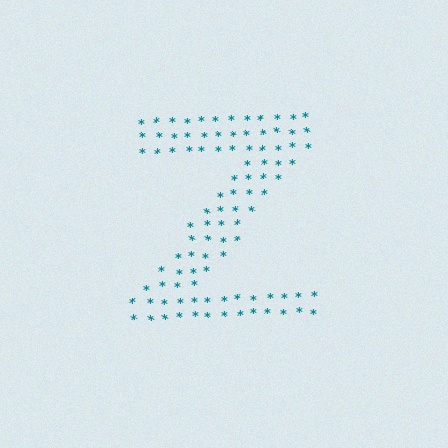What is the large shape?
The large shape is the letter Z.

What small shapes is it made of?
It is made of small asterisks.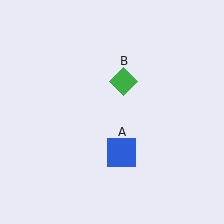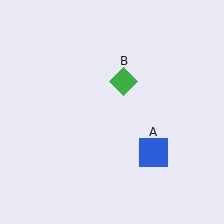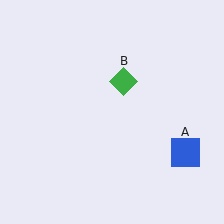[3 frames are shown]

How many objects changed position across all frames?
1 object changed position: blue square (object A).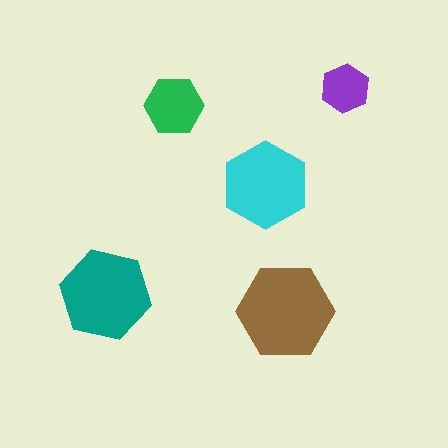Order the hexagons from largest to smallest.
the brown one, the teal one, the cyan one, the green one, the purple one.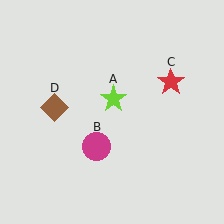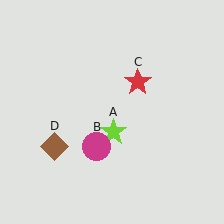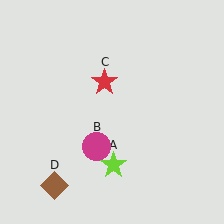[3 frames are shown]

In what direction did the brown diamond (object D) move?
The brown diamond (object D) moved down.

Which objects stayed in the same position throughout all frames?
Magenta circle (object B) remained stationary.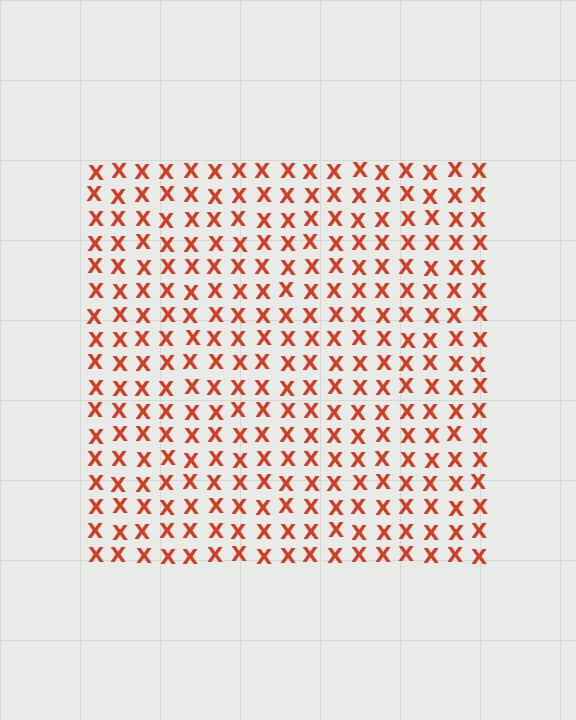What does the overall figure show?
The overall figure shows a square.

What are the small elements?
The small elements are letter X's.